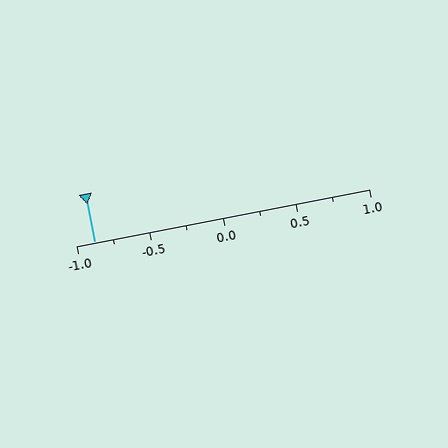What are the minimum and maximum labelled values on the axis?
The axis runs from -1.0 to 1.0.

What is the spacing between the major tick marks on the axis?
The major ticks are spaced 0.5 apart.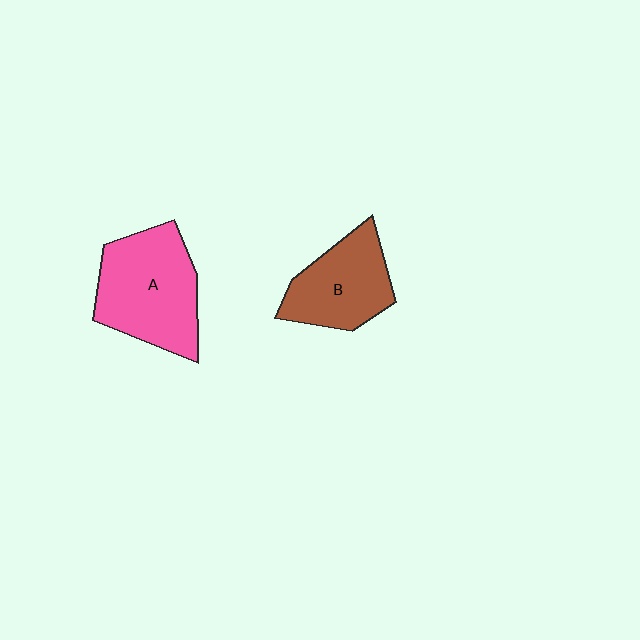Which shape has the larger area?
Shape A (pink).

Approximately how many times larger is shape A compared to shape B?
Approximately 1.3 times.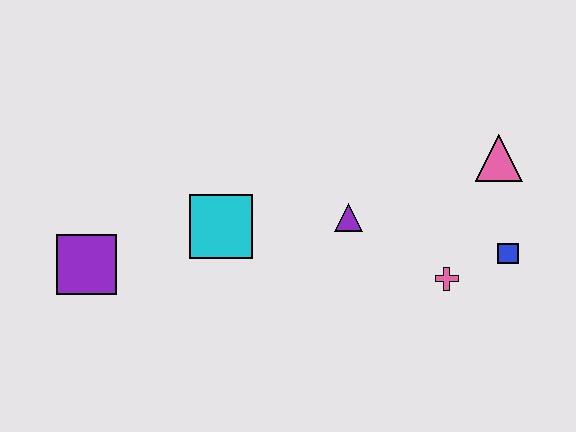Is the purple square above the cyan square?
No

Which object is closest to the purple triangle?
The pink cross is closest to the purple triangle.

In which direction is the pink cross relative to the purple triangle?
The pink cross is to the right of the purple triangle.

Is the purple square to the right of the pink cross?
No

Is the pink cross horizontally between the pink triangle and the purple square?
Yes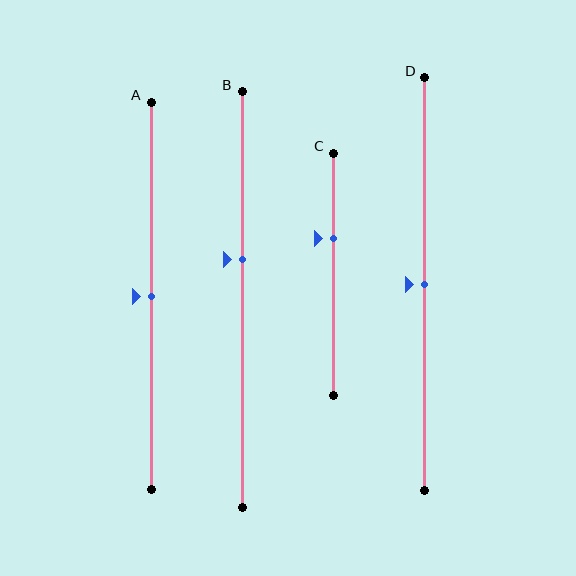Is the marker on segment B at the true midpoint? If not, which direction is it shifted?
No, the marker on segment B is shifted upward by about 10% of the segment length.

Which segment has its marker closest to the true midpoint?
Segment A has its marker closest to the true midpoint.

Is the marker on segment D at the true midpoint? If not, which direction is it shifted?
Yes, the marker on segment D is at the true midpoint.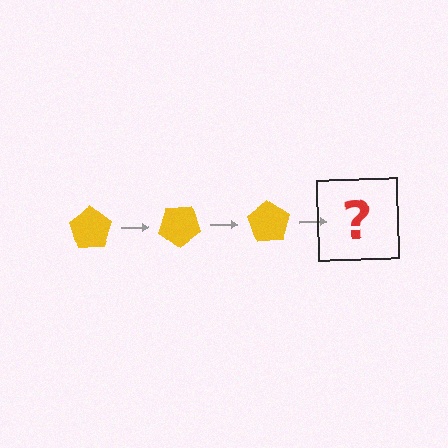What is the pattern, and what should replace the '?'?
The pattern is that the pentagon rotates 35 degrees each step. The '?' should be a yellow pentagon rotated 105 degrees.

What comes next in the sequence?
The next element should be a yellow pentagon rotated 105 degrees.